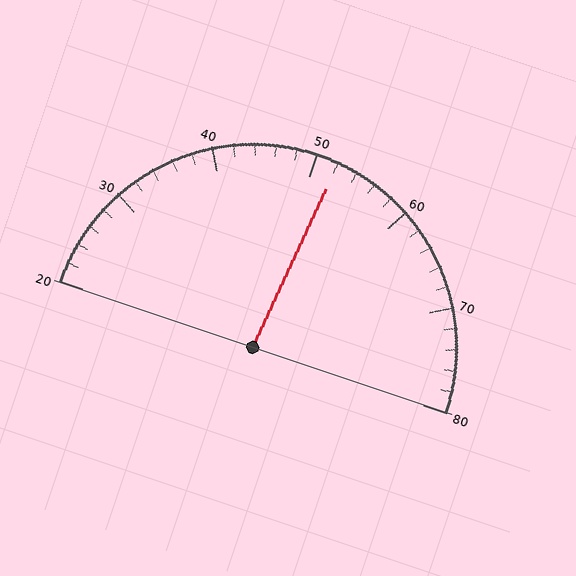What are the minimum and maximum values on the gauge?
The gauge ranges from 20 to 80.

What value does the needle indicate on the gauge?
The needle indicates approximately 52.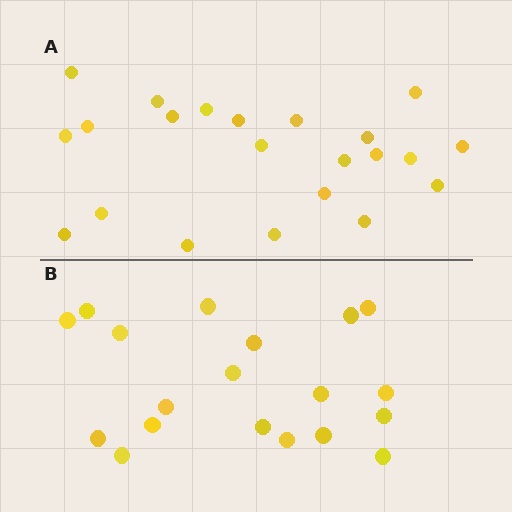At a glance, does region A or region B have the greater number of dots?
Region A (the top region) has more dots.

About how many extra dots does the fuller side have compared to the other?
Region A has just a few more — roughly 2 or 3 more dots than region B.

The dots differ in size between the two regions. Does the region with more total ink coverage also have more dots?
No. Region B has more total ink coverage because its dots are larger, but region A actually contains more individual dots. Total area can be misleading — the number of items is what matters here.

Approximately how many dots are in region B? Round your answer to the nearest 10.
About 20 dots. (The exact count is 19, which rounds to 20.)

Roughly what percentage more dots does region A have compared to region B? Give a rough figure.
About 15% more.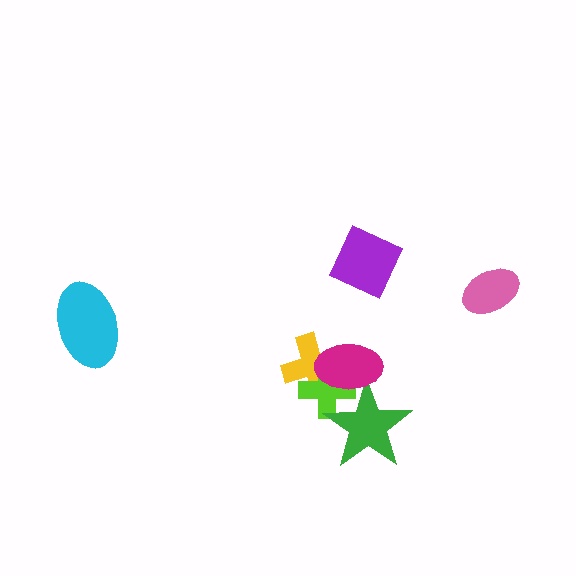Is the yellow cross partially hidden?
Yes, it is partially covered by another shape.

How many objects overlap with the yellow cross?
2 objects overlap with the yellow cross.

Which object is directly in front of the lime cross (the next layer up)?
The green star is directly in front of the lime cross.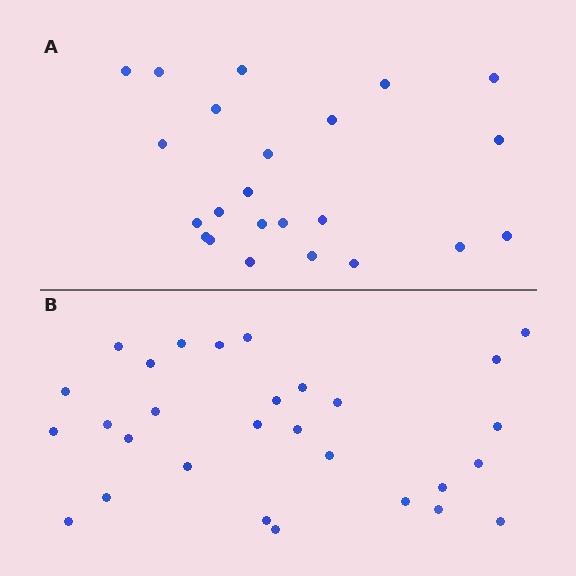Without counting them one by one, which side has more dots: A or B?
Region B (the bottom region) has more dots.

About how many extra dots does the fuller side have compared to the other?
Region B has about 6 more dots than region A.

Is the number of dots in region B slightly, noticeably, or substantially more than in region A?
Region B has noticeably more, but not dramatically so. The ratio is roughly 1.3 to 1.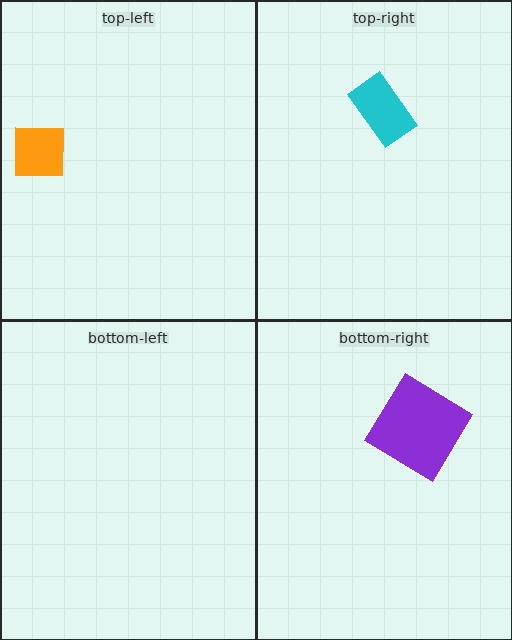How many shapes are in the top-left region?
1.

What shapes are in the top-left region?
The orange square.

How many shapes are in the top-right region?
1.